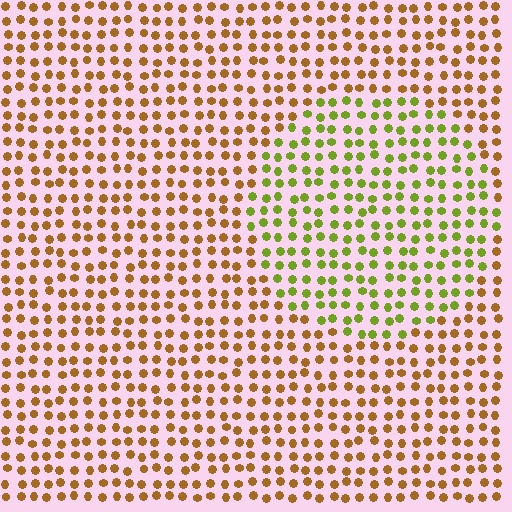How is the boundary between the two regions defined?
The boundary is defined purely by a slight shift in hue (about 50 degrees). Spacing, size, and orientation are identical on both sides.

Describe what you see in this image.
The image is filled with small brown elements in a uniform arrangement. A circle-shaped region is visible where the elements are tinted to a slightly different hue, forming a subtle color boundary.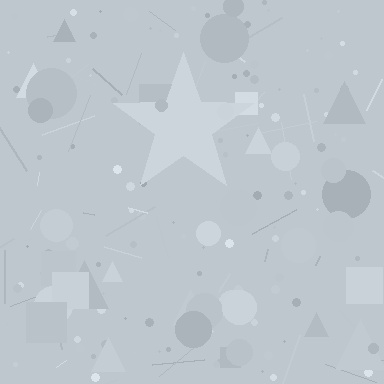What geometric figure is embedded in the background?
A star is embedded in the background.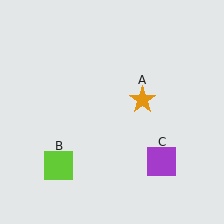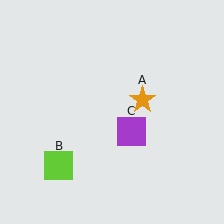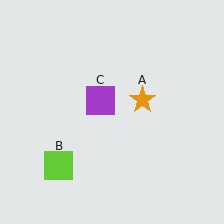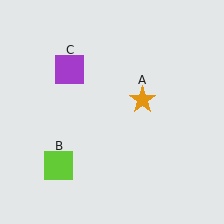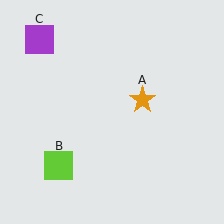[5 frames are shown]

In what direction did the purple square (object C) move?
The purple square (object C) moved up and to the left.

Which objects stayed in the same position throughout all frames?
Orange star (object A) and lime square (object B) remained stationary.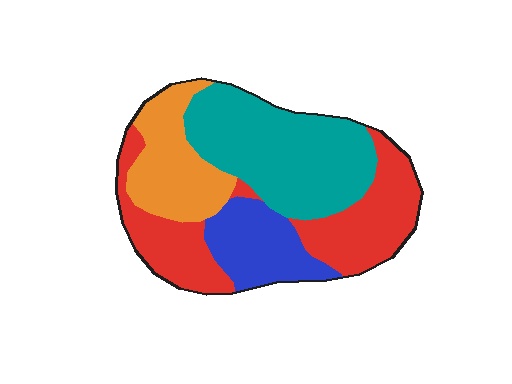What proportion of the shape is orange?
Orange takes up about one fifth (1/5) of the shape.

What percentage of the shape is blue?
Blue covers 15% of the shape.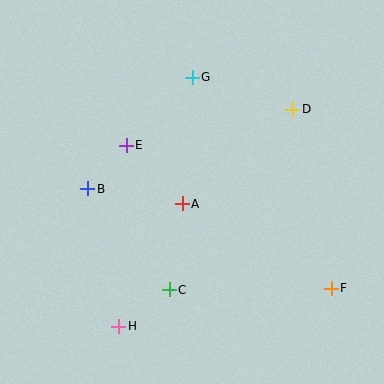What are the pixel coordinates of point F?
Point F is at (331, 288).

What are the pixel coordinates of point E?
Point E is at (126, 145).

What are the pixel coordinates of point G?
Point G is at (192, 77).